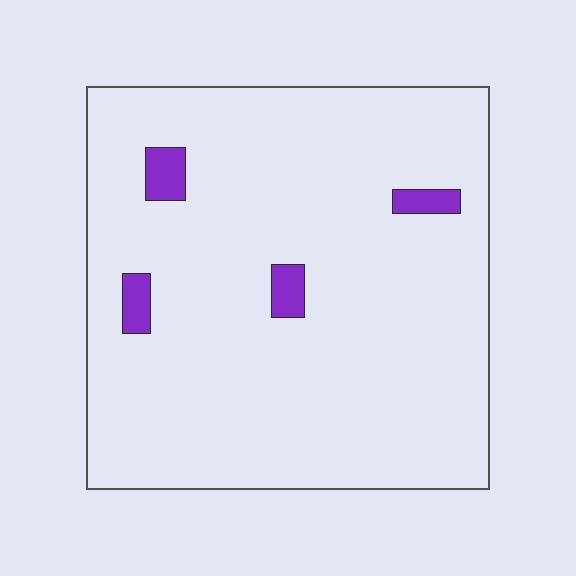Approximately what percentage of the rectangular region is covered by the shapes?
Approximately 5%.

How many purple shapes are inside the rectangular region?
4.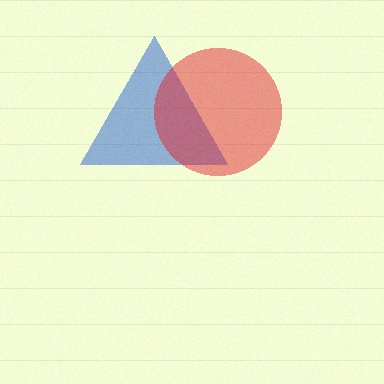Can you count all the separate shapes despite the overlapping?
Yes, there are 2 separate shapes.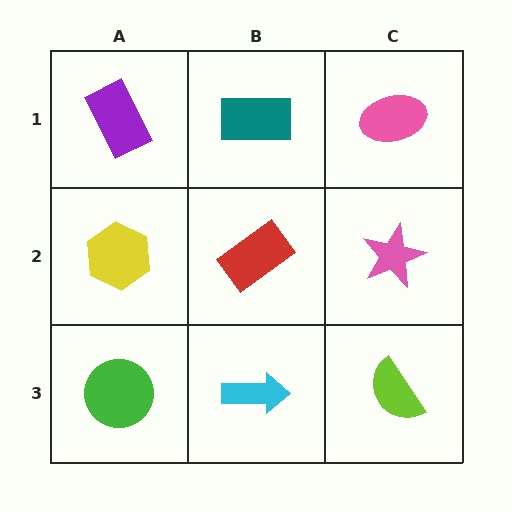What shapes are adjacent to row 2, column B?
A teal rectangle (row 1, column B), a cyan arrow (row 3, column B), a yellow hexagon (row 2, column A), a pink star (row 2, column C).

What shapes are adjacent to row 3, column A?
A yellow hexagon (row 2, column A), a cyan arrow (row 3, column B).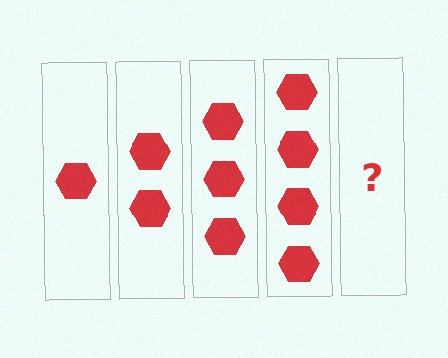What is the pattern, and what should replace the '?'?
The pattern is that each step adds one more hexagon. The '?' should be 5 hexagons.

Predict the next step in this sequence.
The next step is 5 hexagons.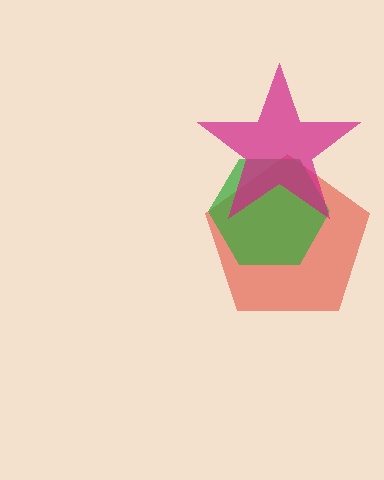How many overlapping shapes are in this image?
There are 3 overlapping shapes in the image.